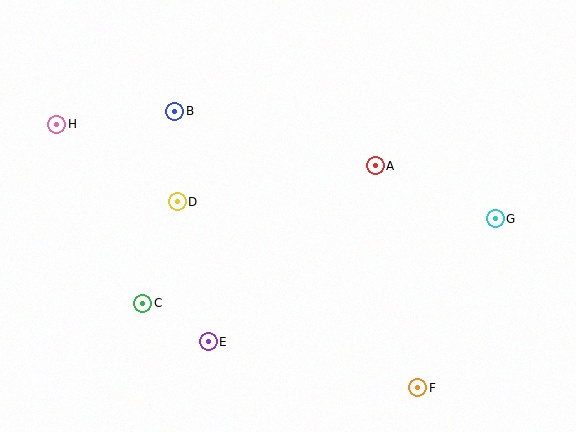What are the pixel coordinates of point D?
Point D is at (177, 202).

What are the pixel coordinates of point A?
Point A is at (375, 166).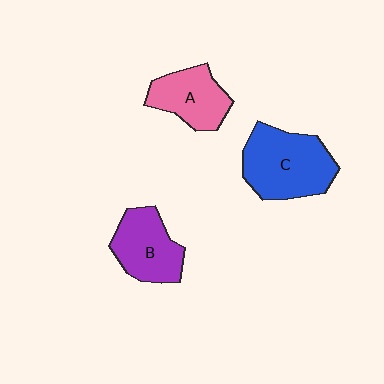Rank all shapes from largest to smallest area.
From largest to smallest: C (blue), B (purple), A (pink).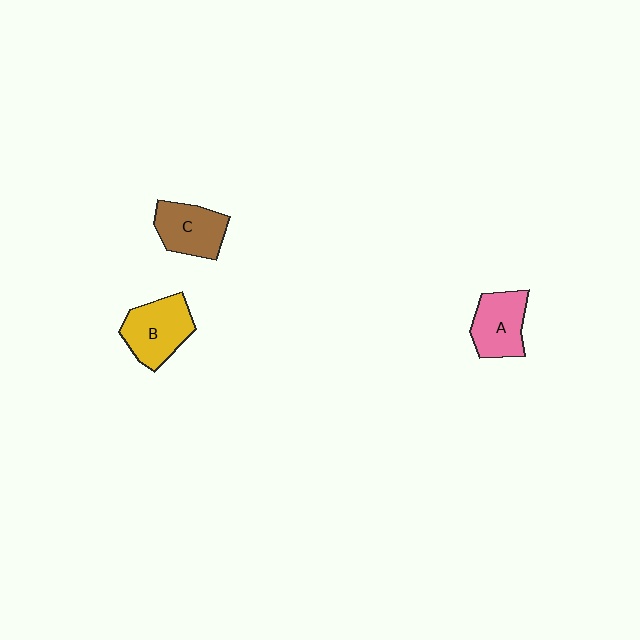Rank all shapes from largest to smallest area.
From largest to smallest: B (yellow), C (brown), A (pink).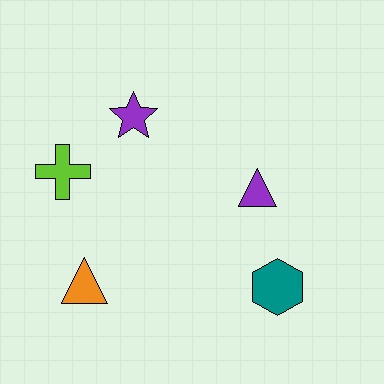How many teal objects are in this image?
There is 1 teal object.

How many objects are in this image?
There are 5 objects.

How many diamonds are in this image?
There are no diamonds.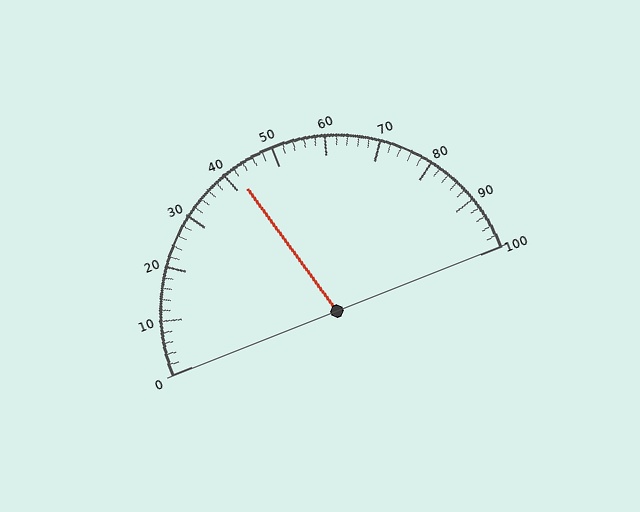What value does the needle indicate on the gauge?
The needle indicates approximately 42.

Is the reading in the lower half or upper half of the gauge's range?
The reading is in the lower half of the range (0 to 100).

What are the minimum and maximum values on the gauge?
The gauge ranges from 0 to 100.